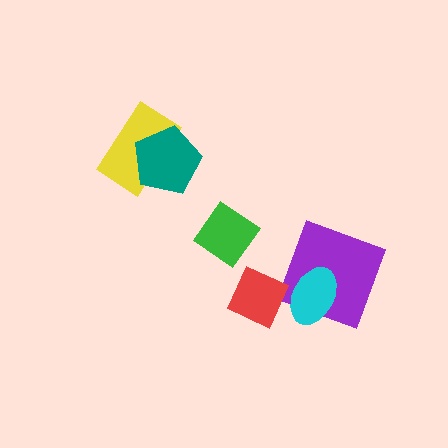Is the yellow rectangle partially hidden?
Yes, it is partially covered by another shape.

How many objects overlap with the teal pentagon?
1 object overlaps with the teal pentagon.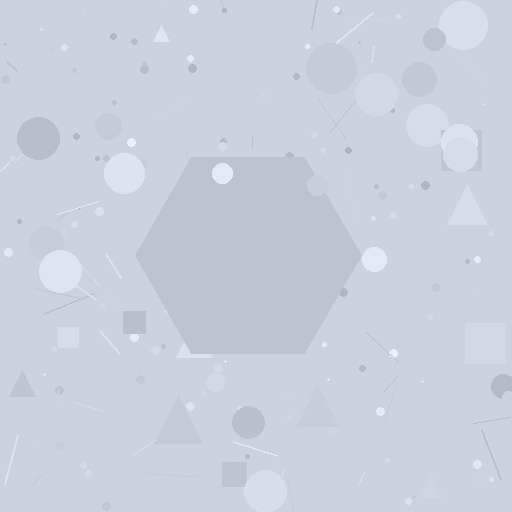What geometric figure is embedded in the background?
A hexagon is embedded in the background.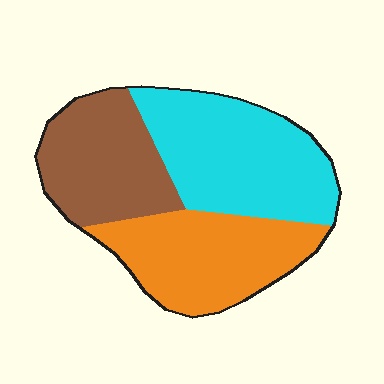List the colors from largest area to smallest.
From largest to smallest: cyan, orange, brown.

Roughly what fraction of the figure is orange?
Orange takes up about one third (1/3) of the figure.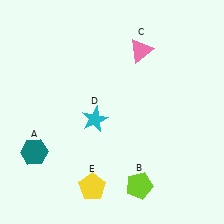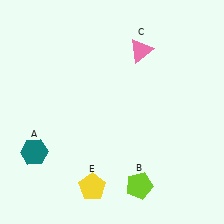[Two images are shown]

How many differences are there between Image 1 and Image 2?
There is 1 difference between the two images.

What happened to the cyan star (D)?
The cyan star (D) was removed in Image 2. It was in the bottom-left area of Image 1.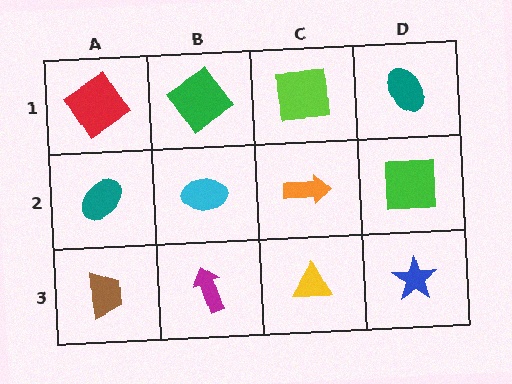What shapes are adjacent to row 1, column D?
A green square (row 2, column D), a lime square (row 1, column C).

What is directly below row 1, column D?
A green square.